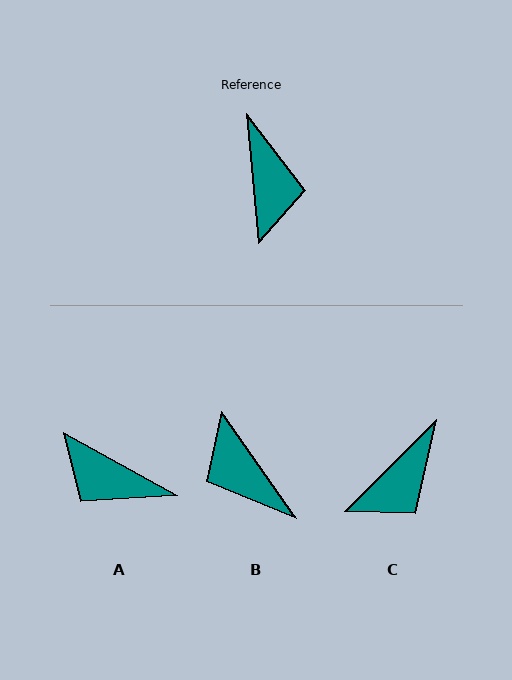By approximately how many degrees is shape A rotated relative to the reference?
Approximately 124 degrees clockwise.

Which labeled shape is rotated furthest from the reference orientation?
B, about 150 degrees away.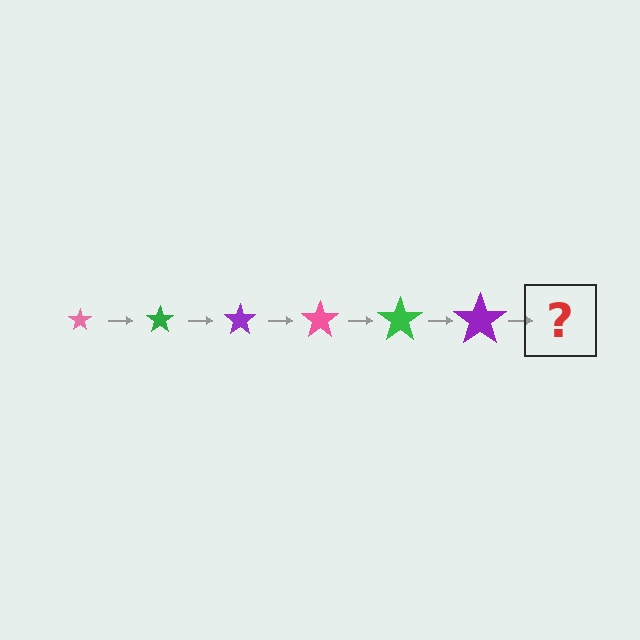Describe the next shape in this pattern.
It should be a pink star, larger than the previous one.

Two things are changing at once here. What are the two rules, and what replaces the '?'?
The two rules are that the star grows larger each step and the color cycles through pink, green, and purple. The '?' should be a pink star, larger than the previous one.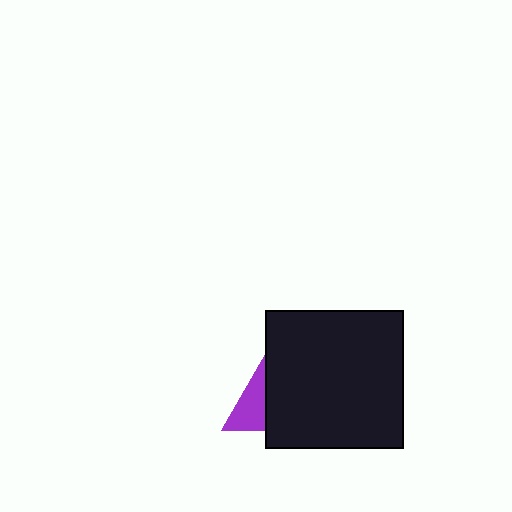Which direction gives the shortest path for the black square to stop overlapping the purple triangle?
Moving right gives the shortest separation.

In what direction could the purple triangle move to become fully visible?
The purple triangle could move left. That would shift it out from behind the black square entirely.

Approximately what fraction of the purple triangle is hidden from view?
Roughly 60% of the purple triangle is hidden behind the black square.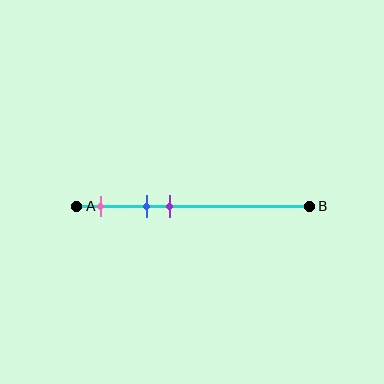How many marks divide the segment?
There are 3 marks dividing the segment.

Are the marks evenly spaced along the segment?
Yes, the marks are approximately evenly spaced.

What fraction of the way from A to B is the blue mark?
The blue mark is approximately 30% (0.3) of the way from A to B.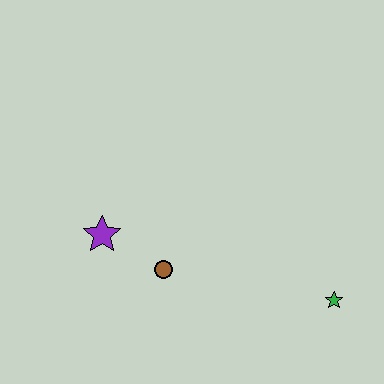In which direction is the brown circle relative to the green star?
The brown circle is to the left of the green star.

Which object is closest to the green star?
The brown circle is closest to the green star.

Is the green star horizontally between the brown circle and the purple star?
No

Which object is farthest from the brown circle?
The green star is farthest from the brown circle.